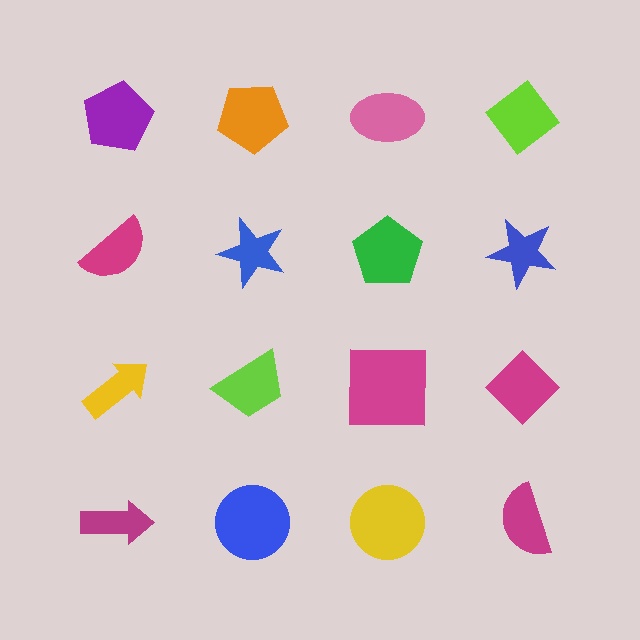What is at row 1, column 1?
A purple pentagon.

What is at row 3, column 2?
A lime trapezoid.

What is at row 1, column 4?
A lime diamond.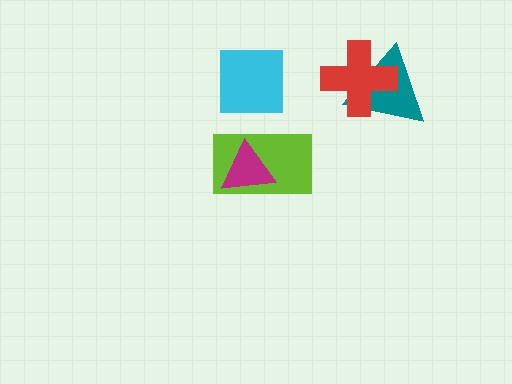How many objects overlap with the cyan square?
0 objects overlap with the cyan square.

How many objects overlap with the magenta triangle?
1 object overlaps with the magenta triangle.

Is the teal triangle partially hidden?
Yes, it is partially covered by another shape.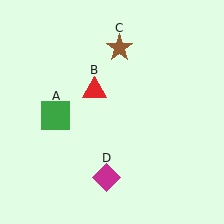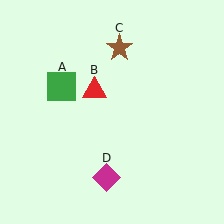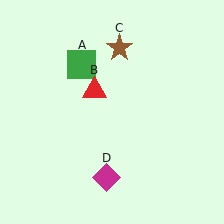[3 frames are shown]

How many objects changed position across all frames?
1 object changed position: green square (object A).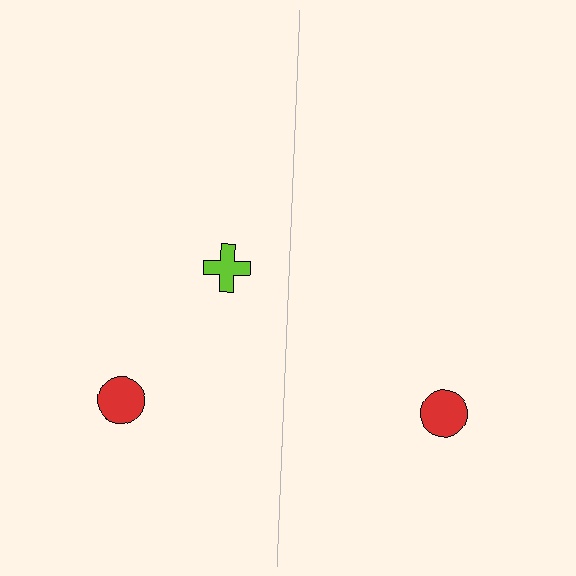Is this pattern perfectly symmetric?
No, the pattern is not perfectly symmetric. A lime cross is missing from the right side.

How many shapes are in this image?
There are 3 shapes in this image.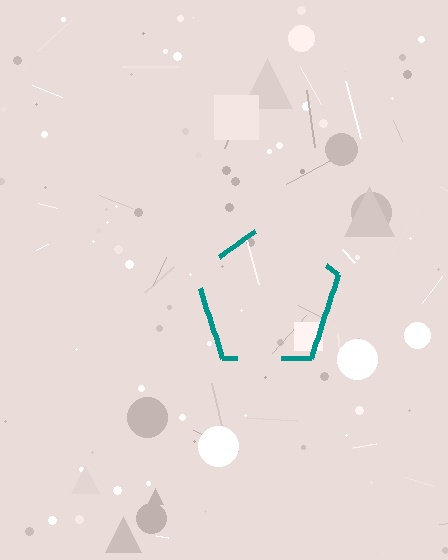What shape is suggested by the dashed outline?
The dashed outline suggests a pentagon.